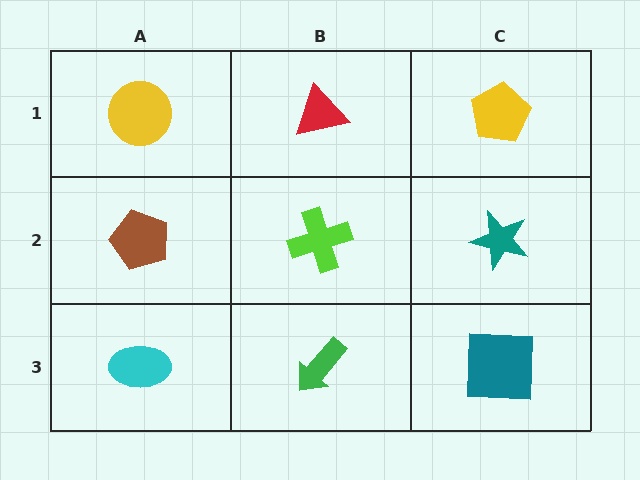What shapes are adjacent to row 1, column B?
A lime cross (row 2, column B), a yellow circle (row 1, column A), a yellow pentagon (row 1, column C).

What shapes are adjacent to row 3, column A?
A brown pentagon (row 2, column A), a green arrow (row 3, column B).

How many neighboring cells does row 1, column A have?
2.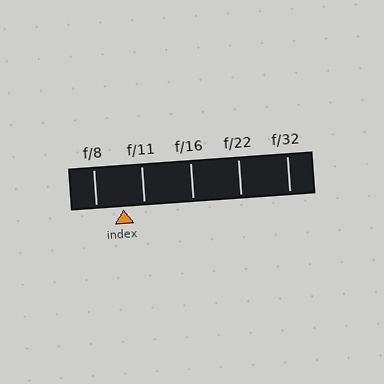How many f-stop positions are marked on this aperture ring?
There are 5 f-stop positions marked.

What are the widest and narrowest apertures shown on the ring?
The widest aperture shown is f/8 and the narrowest is f/32.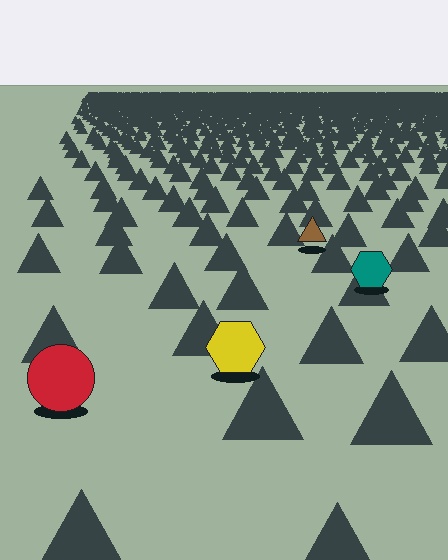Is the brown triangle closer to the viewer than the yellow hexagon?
No. The yellow hexagon is closer — you can tell from the texture gradient: the ground texture is coarser near it.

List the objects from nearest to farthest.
From nearest to farthest: the red circle, the yellow hexagon, the teal hexagon, the brown triangle.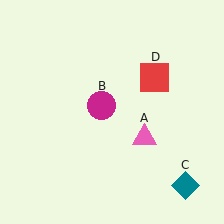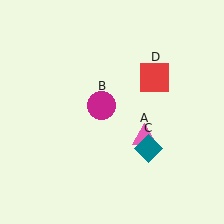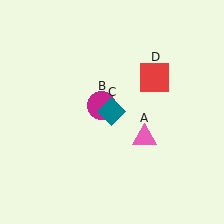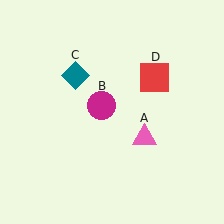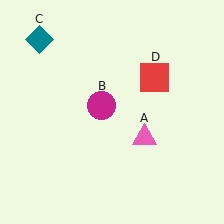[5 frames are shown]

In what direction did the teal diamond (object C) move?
The teal diamond (object C) moved up and to the left.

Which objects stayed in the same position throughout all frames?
Pink triangle (object A) and magenta circle (object B) and red square (object D) remained stationary.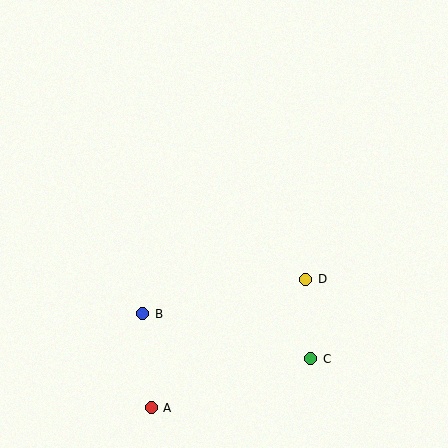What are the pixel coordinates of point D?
Point D is at (305, 279).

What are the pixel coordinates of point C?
Point C is at (310, 359).